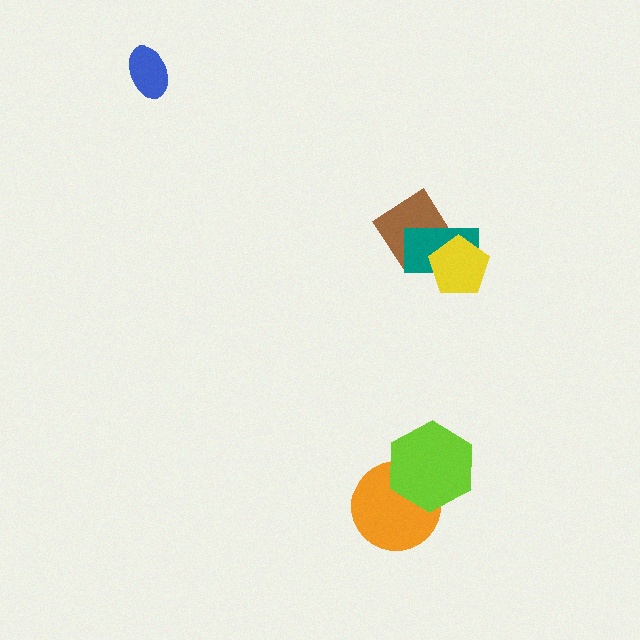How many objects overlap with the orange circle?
1 object overlaps with the orange circle.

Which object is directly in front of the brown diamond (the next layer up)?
The teal rectangle is directly in front of the brown diamond.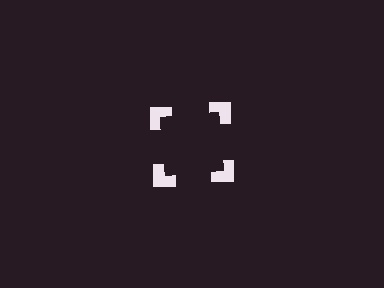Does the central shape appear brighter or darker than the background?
It typically appears slightly darker than the background, even though no actual brightness change is drawn.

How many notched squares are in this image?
There are 4 — one at each vertex of the illusory square.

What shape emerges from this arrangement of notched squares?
An illusory square — its edges are inferred from the aligned wedge cuts in the notched squares, not physically drawn.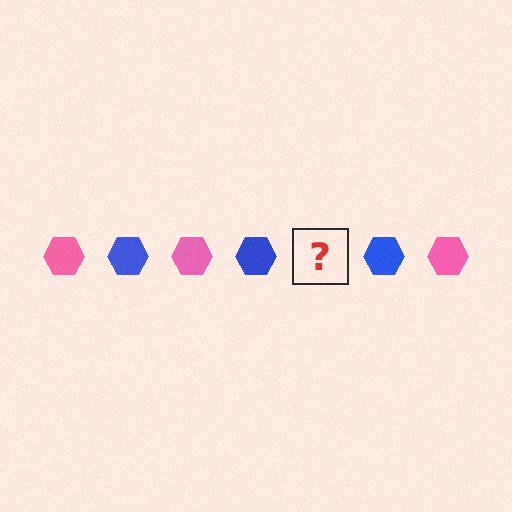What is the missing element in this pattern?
The missing element is a pink hexagon.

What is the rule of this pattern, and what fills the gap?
The rule is that the pattern cycles through pink, blue hexagons. The gap should be filled with a pink hexagon.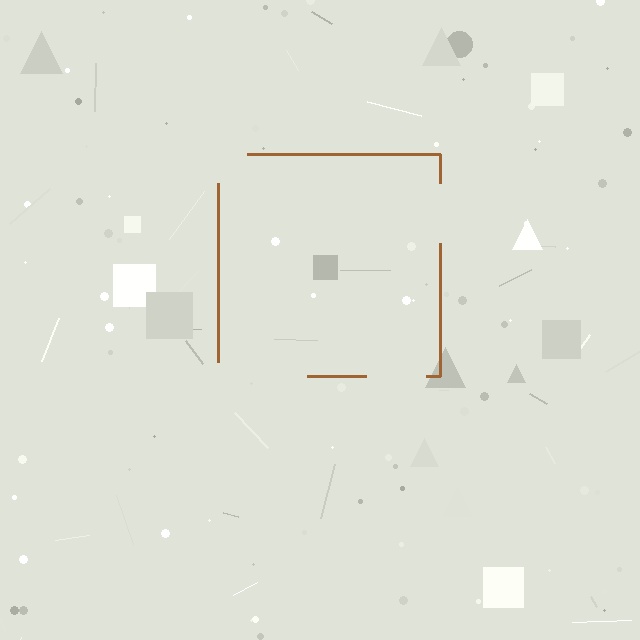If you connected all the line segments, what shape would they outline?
They would outline a square.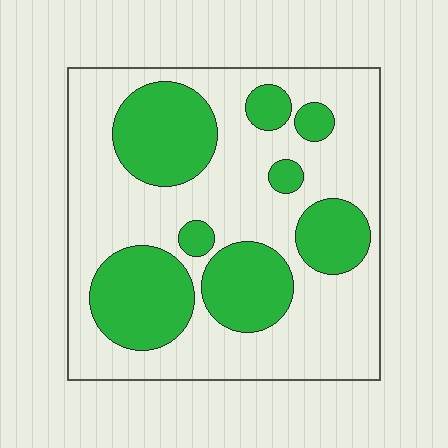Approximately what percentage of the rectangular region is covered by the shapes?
Approximately 35%.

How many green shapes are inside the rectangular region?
8.